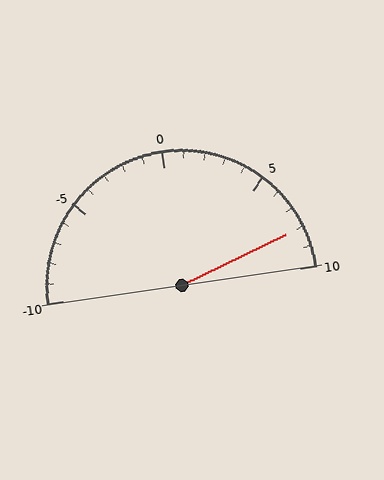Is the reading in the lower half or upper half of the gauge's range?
The reading is in the upper half of the range (-10 to 10).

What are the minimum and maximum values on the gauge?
The gauge ranges from -10 to 10.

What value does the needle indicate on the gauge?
The needle indicates approximately 8.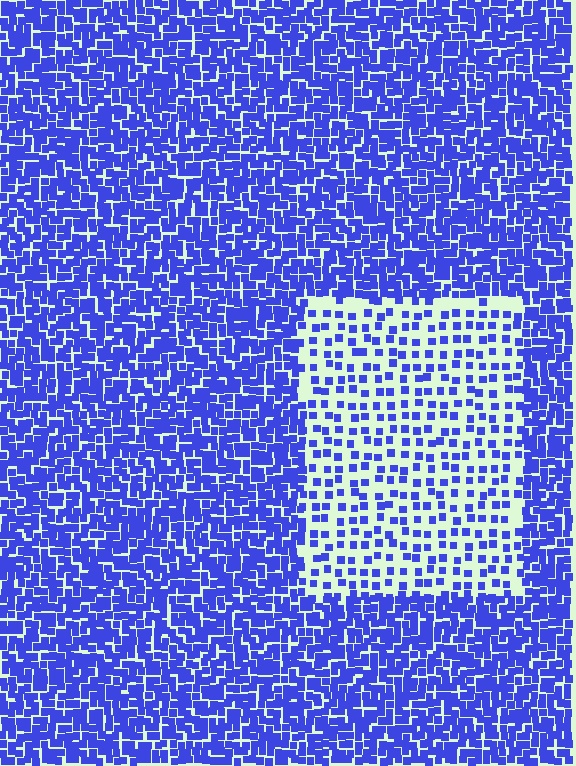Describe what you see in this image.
The image contains small blue elements arranged at two different densities. A rectangle-shaped region is visible where the elements are less densely packed than the surrounding area.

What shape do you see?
I see a rectangle.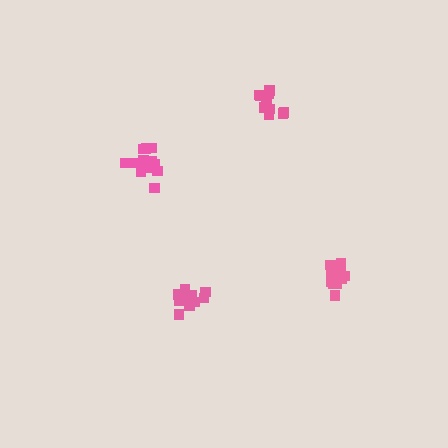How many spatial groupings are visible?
There are 4 spatial groupings.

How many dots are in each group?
Group 1: 14 dots, Group 2: 11 dots, Group 3: 12 dots, Group 4: 14 dots (51 total).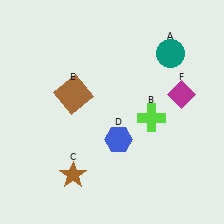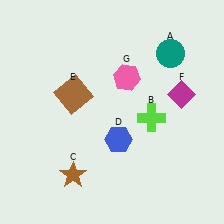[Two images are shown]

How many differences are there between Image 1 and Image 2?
There is 1 difference between the two images.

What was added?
A pink hexagon (G) was added in Image 2.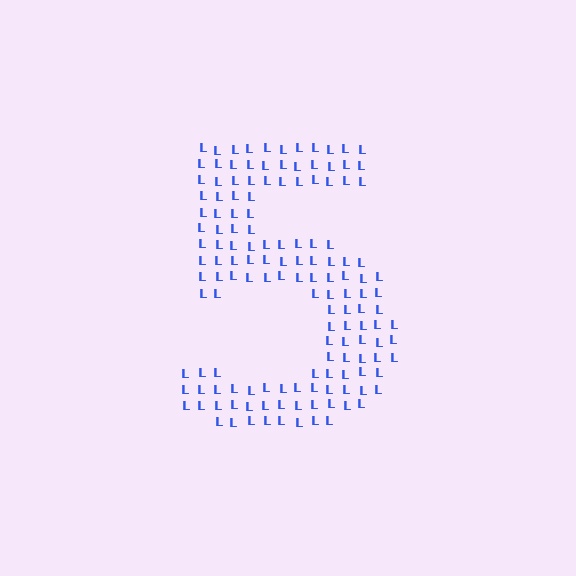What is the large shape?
The large shape is the digit 5.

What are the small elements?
The small elements are letter L's.